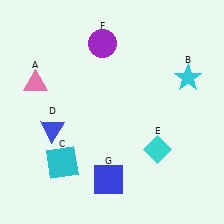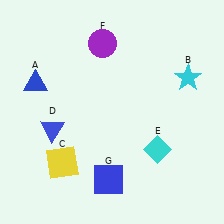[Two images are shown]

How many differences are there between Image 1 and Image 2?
There are 2 differences between the two images.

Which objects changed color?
A changed from pink to blue. C changed from cyan to yellow.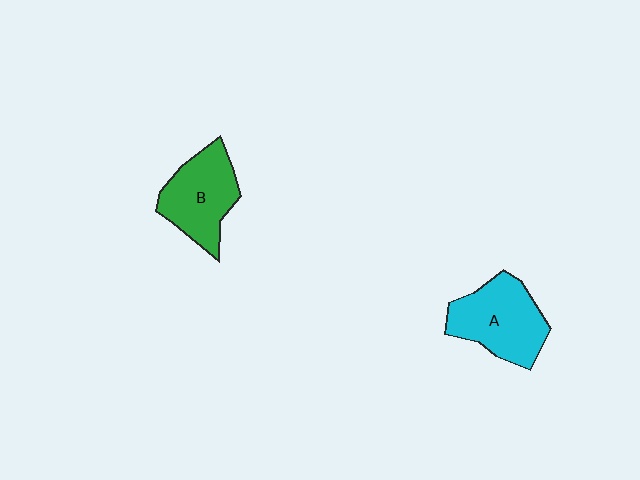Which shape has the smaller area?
Shape B (green).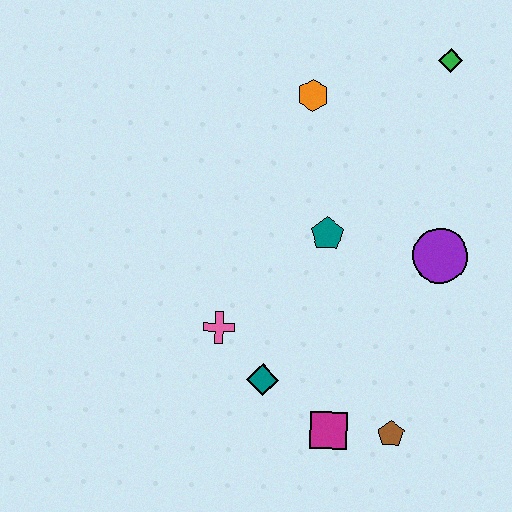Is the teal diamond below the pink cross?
Yes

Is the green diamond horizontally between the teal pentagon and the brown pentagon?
No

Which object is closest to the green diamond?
The orange hexagon is closest to the green diamond.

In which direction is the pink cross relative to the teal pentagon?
The pink cross is to the left of the teal pentagon.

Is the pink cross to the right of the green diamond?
No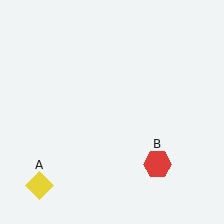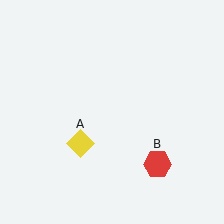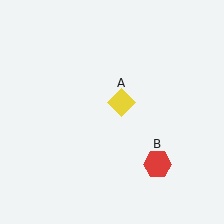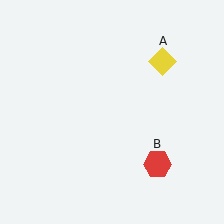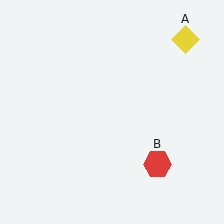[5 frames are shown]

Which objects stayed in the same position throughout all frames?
Red hexagon (object B) remained stationary.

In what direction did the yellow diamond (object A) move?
The yellow diamond (object A) moved up and to the right.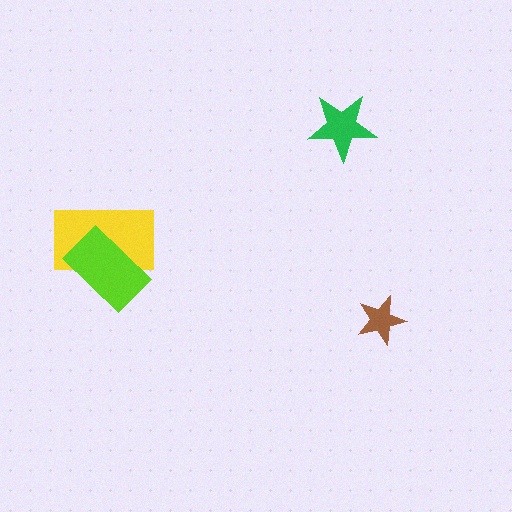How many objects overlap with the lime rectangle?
1 object overlaps with the lime rectangle.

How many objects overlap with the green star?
0 objects overlap with the green star.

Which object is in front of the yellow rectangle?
The lime rectangle is in front of the yellow rectangle.